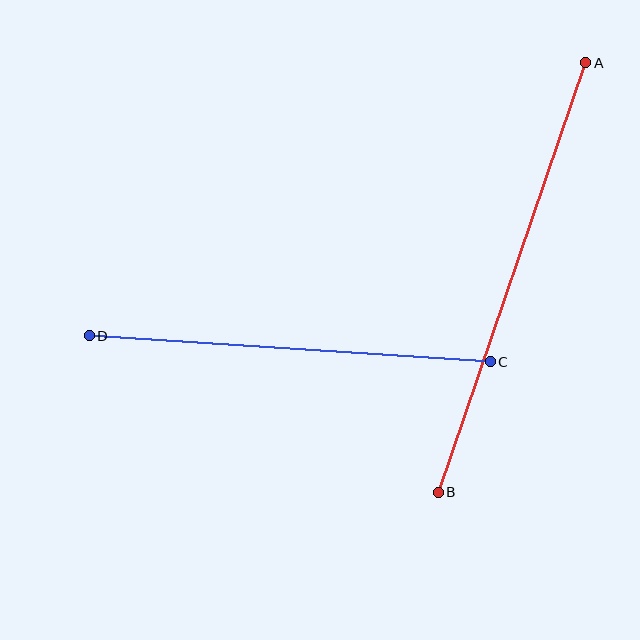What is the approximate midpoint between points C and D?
The midpoint is at approximately (290, 349) pixels.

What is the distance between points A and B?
The distance is approximately 454 pixels.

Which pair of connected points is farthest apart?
Points A and B are farthest apart.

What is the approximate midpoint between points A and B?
The midpoint is at approximately (512, 277) pixels.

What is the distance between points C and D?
The distance is approximately 402 pixels.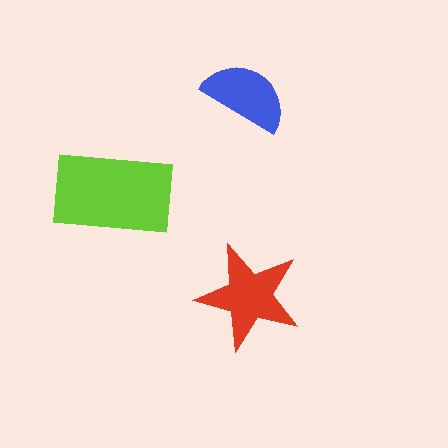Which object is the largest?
The lime rectangle.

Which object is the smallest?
The blue semicircle.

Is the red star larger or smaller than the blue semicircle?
Larger.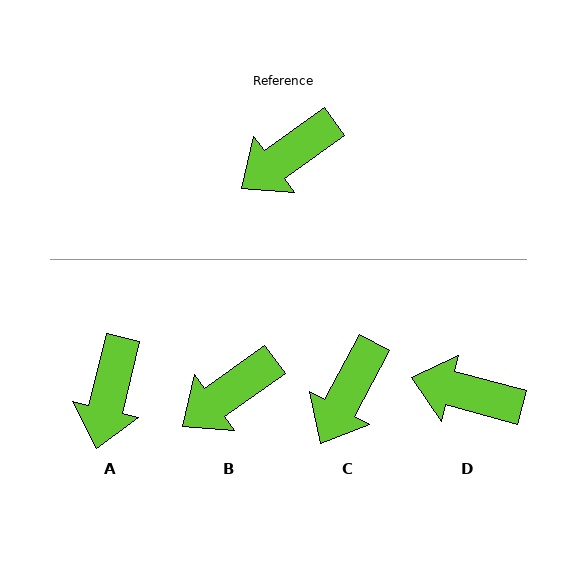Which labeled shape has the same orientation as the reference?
B.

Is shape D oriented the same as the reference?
No, it is off by about 51 degrees.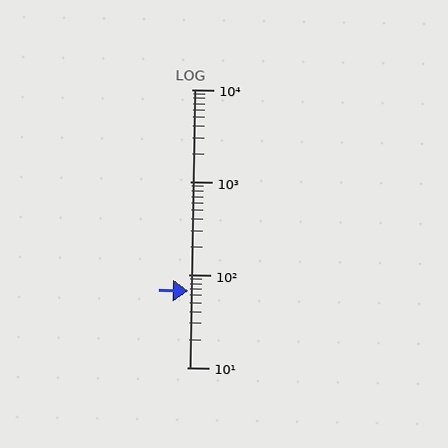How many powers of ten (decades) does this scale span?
The scale spans 3 decades, from 10 to 10000.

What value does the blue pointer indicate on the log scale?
The pointer indicates approximately 67.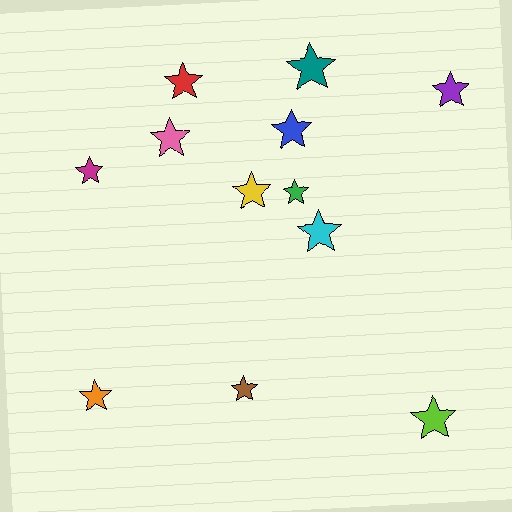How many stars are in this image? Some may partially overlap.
There are 12 stars.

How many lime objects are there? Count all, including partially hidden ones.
There is 1 lime object.